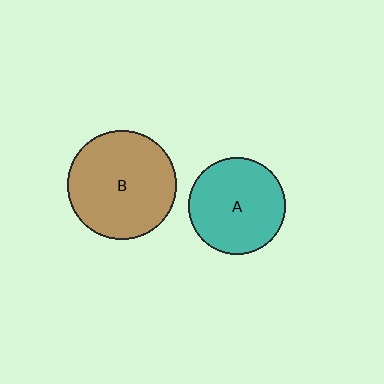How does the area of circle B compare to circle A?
Approximately 1.3 times.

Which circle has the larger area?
Circle B (brown).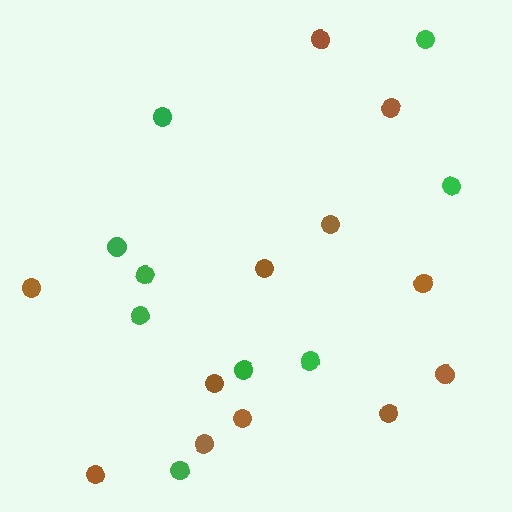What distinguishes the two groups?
There are 2 groups: one group of green circles (9) and one group of brown circles (12).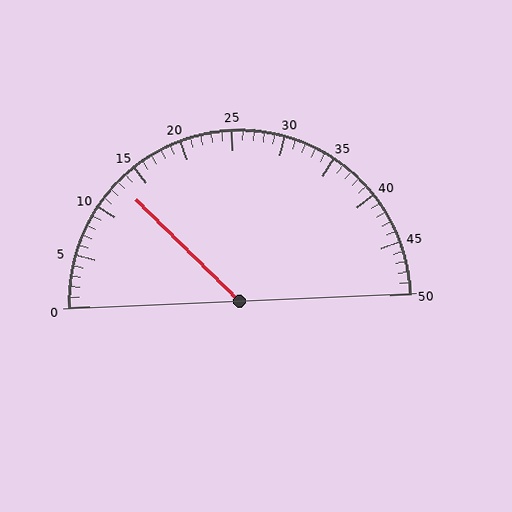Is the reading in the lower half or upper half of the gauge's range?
The reading is in the lower half of the range (0 to 50).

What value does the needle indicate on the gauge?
The needle indicates approximately 13.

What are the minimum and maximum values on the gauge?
The gauge ranges from 0 to 50.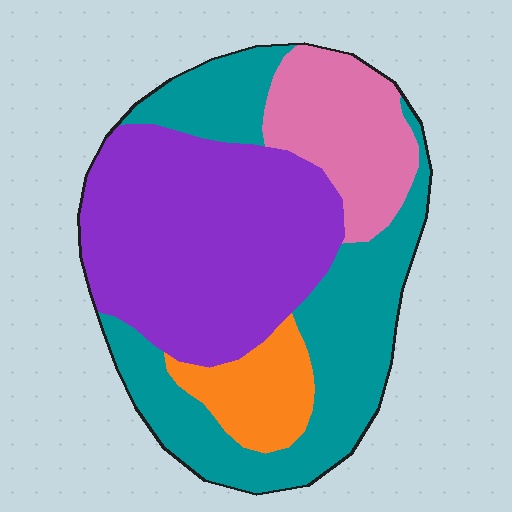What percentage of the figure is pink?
Pink takes up about one sixth (1/6) of the figure.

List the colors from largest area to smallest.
From largest to smallest: purple, teal, pink, orange.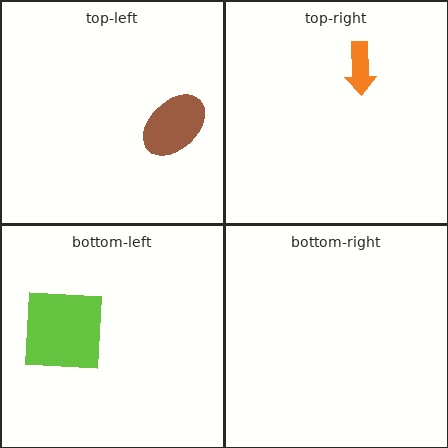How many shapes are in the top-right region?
1.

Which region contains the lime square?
The bottom-left region.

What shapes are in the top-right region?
The orange arrow.